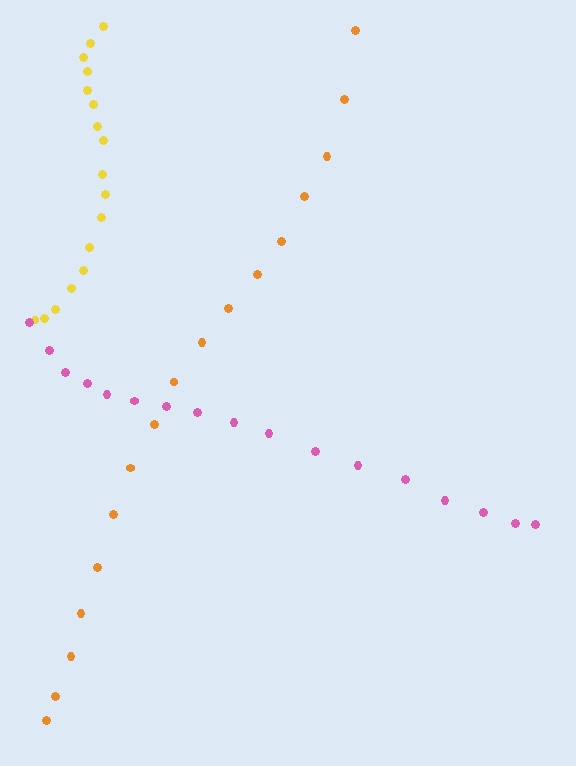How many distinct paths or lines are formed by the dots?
There are 3 distinct paths.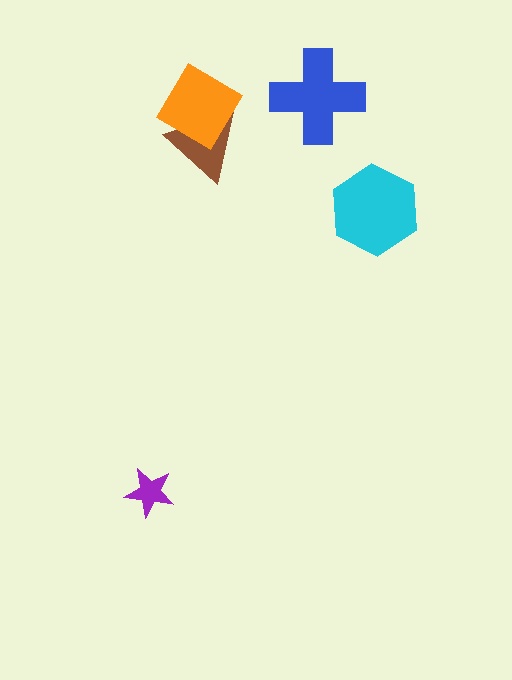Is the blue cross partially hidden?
No, no other shape covers it.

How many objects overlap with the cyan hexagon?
0 objects overlap with the cyan hexagon.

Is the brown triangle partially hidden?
Yes, it is partially covered by another shape.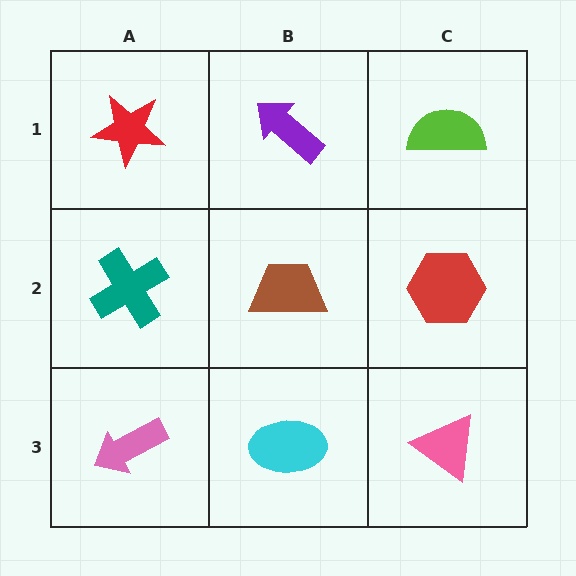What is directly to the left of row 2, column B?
A teal cross.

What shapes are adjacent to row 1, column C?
A red hexagon (row 2, column C), a purple arrow (row 1, column B).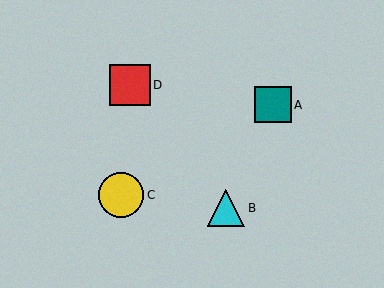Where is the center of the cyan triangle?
The center of the cyan triangle is at (226, 208).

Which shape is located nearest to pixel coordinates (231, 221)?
The cyan triangle (labeled B) at (226, 208) is nearest to that location.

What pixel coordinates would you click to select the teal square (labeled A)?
Click at (273, 105) to select the teal square A.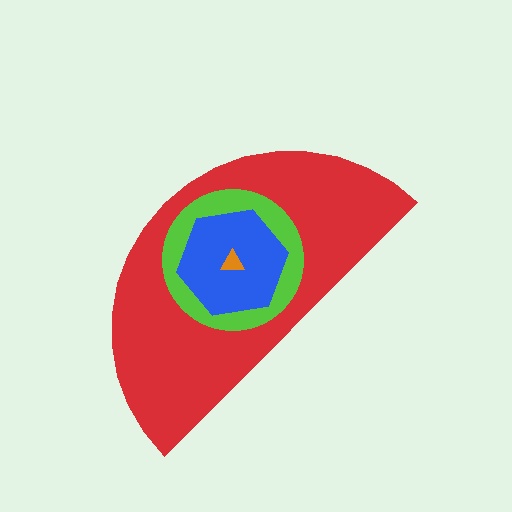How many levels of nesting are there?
4.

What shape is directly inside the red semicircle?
The lime circle.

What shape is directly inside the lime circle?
The blue hexagon.